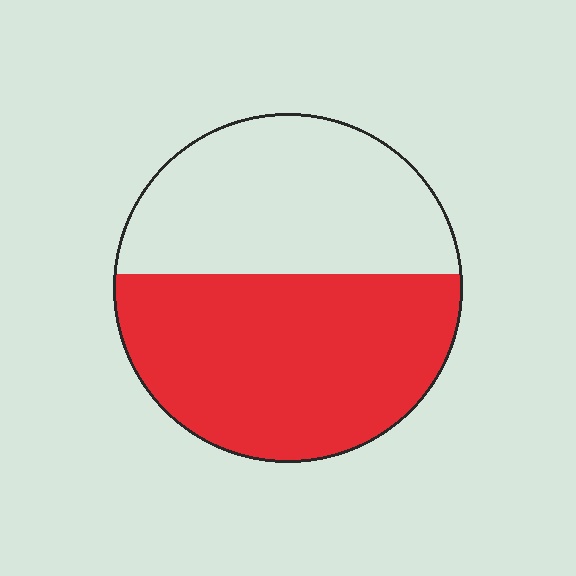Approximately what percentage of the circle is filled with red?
Approximately 55%.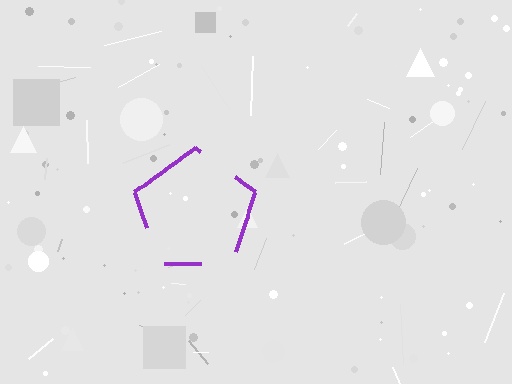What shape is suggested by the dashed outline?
The dashed outline suggests a pentagon.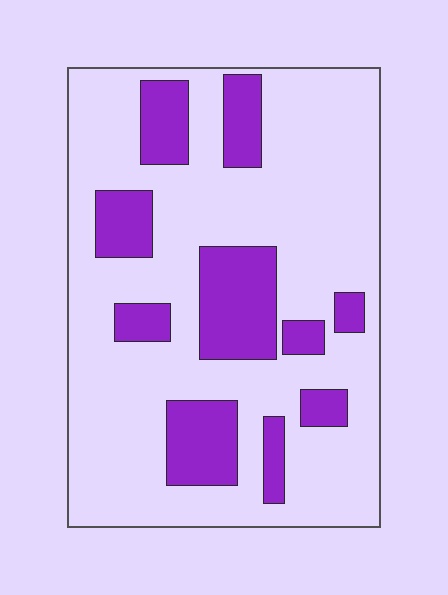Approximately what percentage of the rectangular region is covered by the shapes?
Approximately 25%.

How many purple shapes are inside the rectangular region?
10.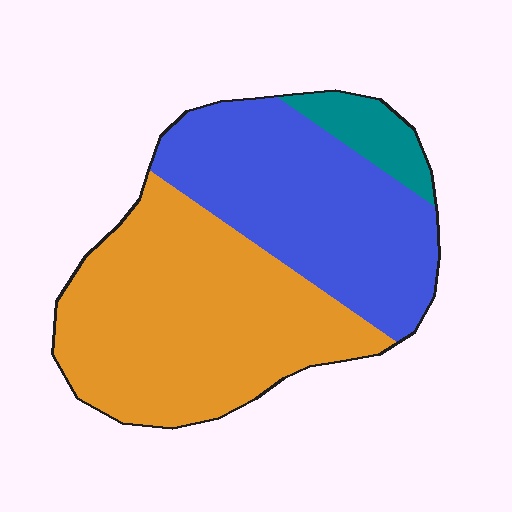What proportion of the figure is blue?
Blue covers around 40% of the figure.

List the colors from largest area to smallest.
From largest to smallest: orange, blue, teal.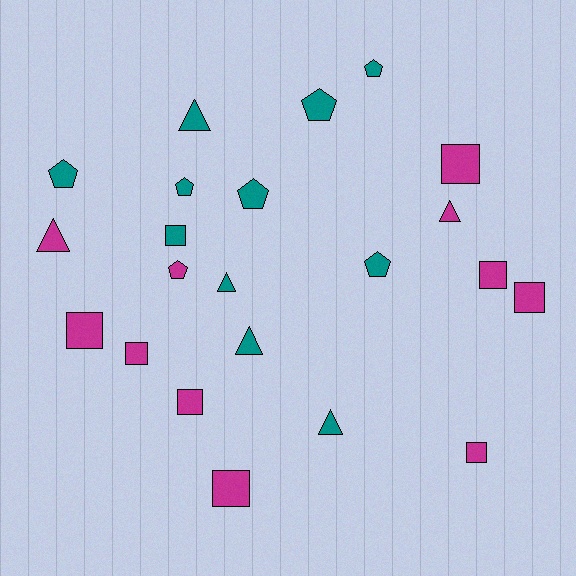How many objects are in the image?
There are 22 objects.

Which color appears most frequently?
Teal, with 11 objects.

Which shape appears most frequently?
Square, with 9 objects.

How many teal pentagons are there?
There are 6 teal pentagons.